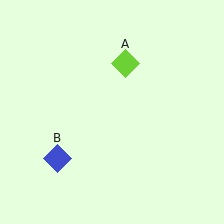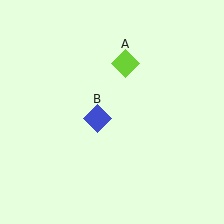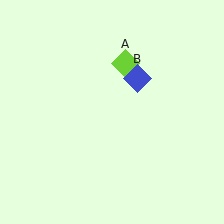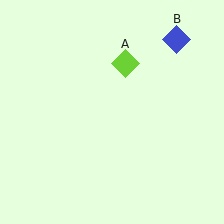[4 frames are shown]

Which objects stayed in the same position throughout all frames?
Lime diamond (object A) remained stationary.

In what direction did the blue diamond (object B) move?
The blue diamond (object B) moved up and to the right.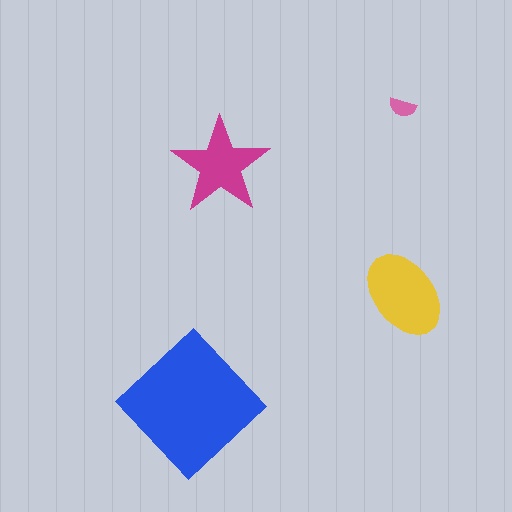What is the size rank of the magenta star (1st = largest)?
3rd.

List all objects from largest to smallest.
The blue diamond, the yellow ellipse, the magenta star, the pink semicircle.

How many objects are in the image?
There are 4 objects in the image.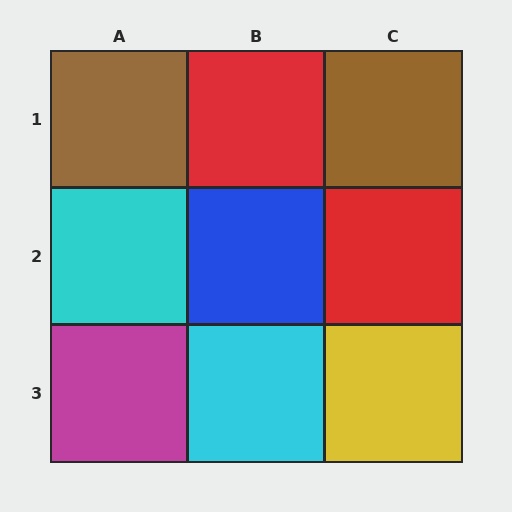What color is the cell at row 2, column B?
Blue.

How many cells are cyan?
2 cells are cyan.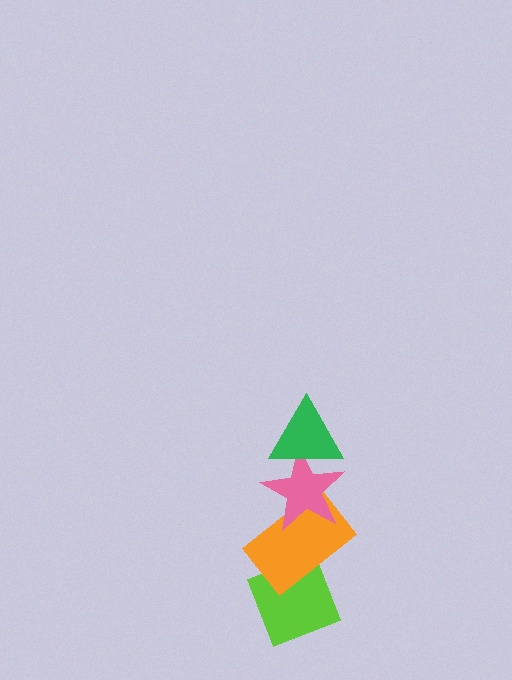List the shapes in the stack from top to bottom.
From top to bottom: the green triangle, the pink star, the orange rectangle, the lime diamond.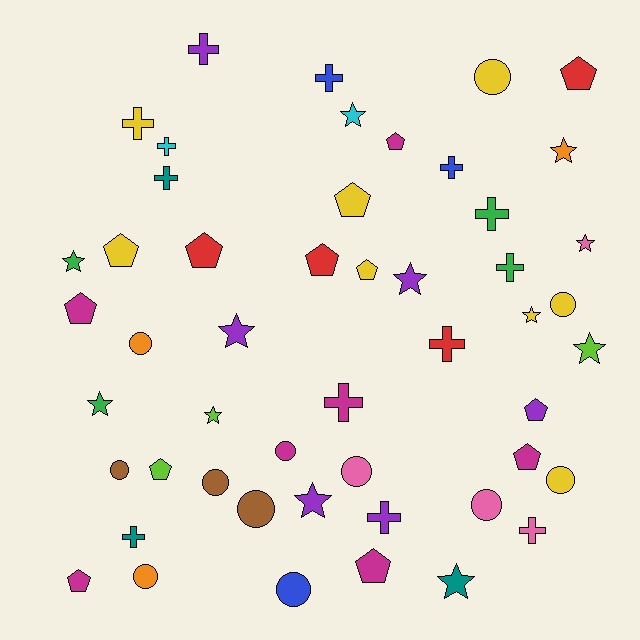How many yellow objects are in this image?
There are 8 yellow objects.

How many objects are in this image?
There are 50 objects.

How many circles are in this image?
There are 12 circles.